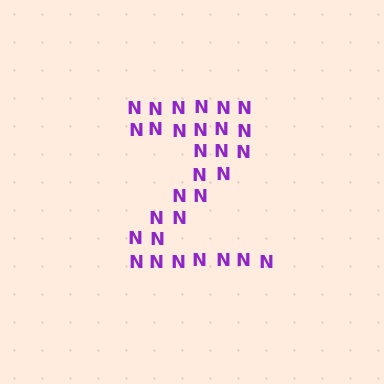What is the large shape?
The large shape is the letter Z.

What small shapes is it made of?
It is made of small letter N's.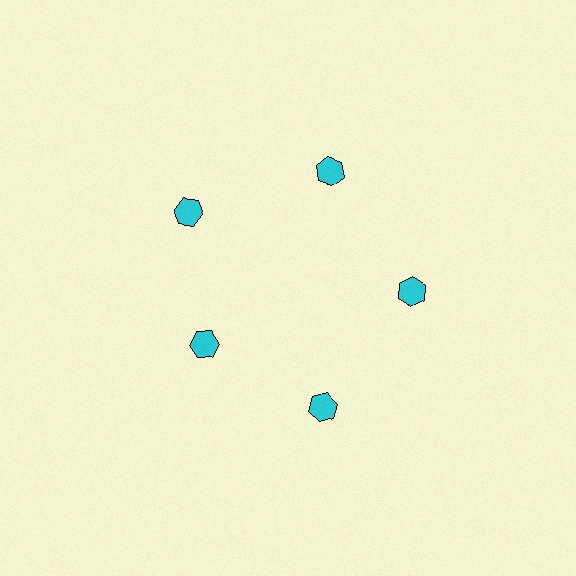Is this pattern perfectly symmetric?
No. The 5 cyan hexagons are arranged in a ring, but one element near the 8 o'clock position is pulled inward toward the center, breaking the 5-fold rotational symmetry.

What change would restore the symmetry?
The symmetry would be restored by moving it outward, back onto the ring so that all 5 hexagons sit at equal angles and equal distance from the center.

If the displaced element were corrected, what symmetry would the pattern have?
It would have 5-fold rotational symmetry — the pattern would map onto itself every 72 degrees.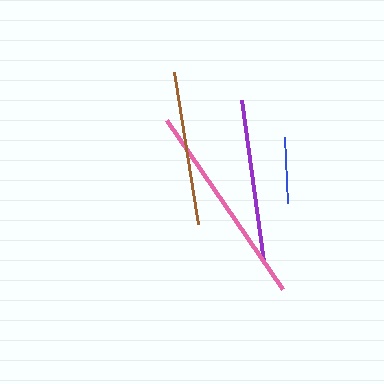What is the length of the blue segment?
The blue segment is approximately 66 pixels long.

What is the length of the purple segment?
The purple segment is approximately 163 pixels long.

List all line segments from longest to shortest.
From longest to shortest: pink, purple, brown, blue.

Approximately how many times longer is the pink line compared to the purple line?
The pink line is approximately 1.3 times the length of the purple line.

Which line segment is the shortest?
The blue line is the shortest at approximately 66 pixels.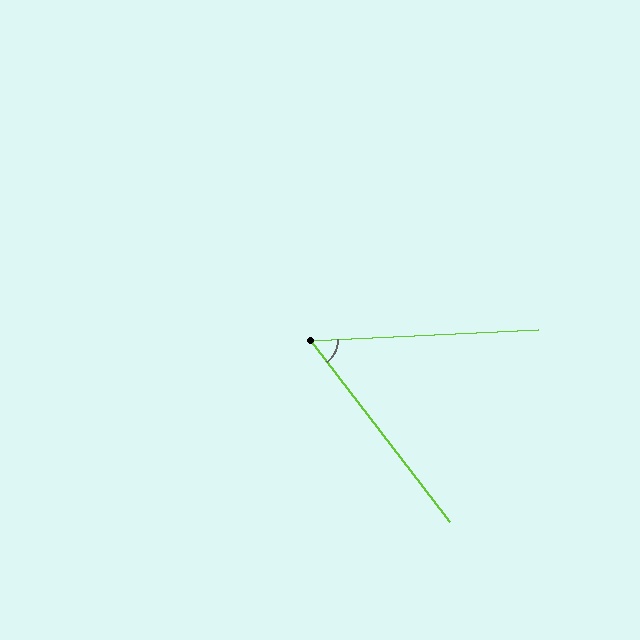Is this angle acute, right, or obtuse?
It is acute.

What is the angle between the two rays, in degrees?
Approximately 55 degrees.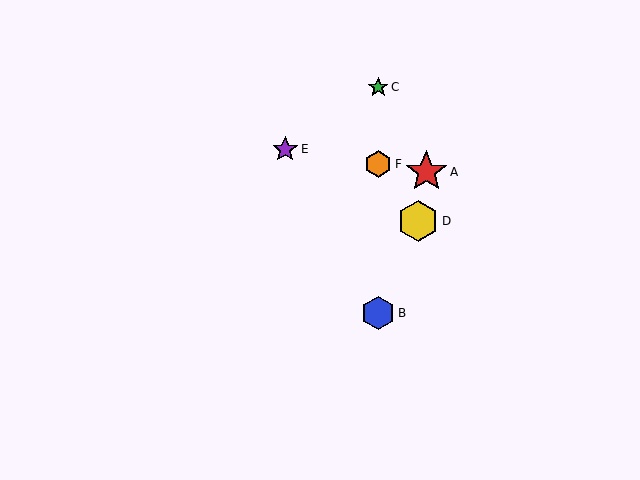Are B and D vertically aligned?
No, B is at x≈378 and D is at x≈418.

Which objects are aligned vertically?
Objects B, C, F are aligned vertically.